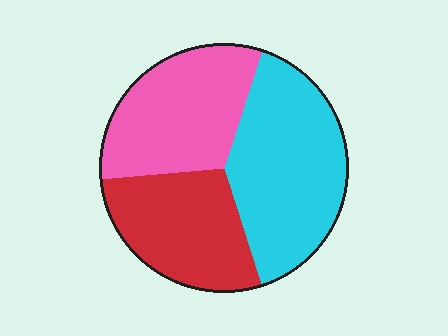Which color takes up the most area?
Cyan, at roughly 40%.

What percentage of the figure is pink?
Pink takes up about one third (1/3) of the figure.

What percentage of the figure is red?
Red takes up about one quarter (1/4) of the figure.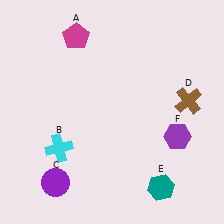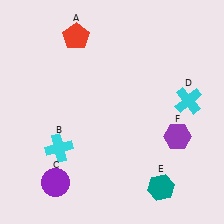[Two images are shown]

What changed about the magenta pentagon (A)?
In Image 1, A is magenta. In Image 2, it changed to red.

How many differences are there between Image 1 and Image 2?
There are 2 differences between the two images.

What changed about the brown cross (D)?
In Image 1, D is brown. In Image 2, it changed to cyan.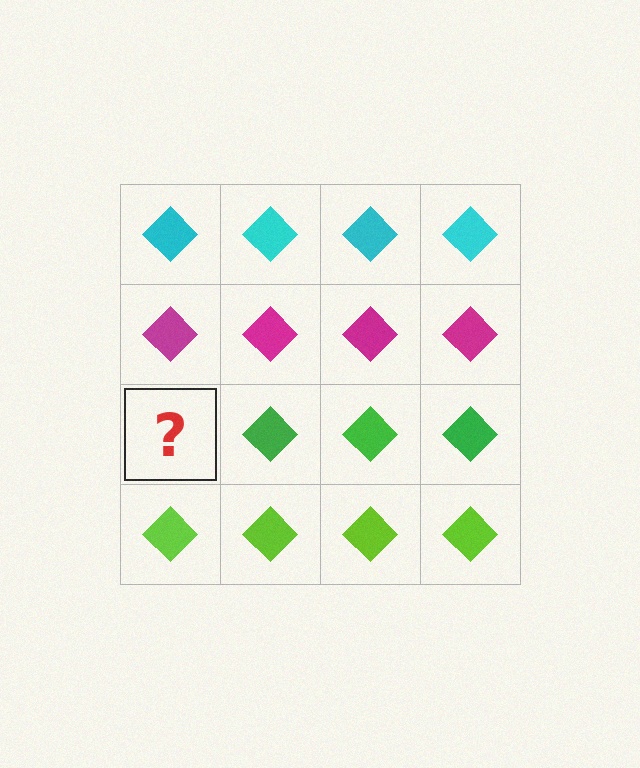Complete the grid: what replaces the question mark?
The question mark should be replaced with a green diamond.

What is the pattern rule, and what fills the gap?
The rule is that each row has a consistent color. The gap should be filled with a green diamond.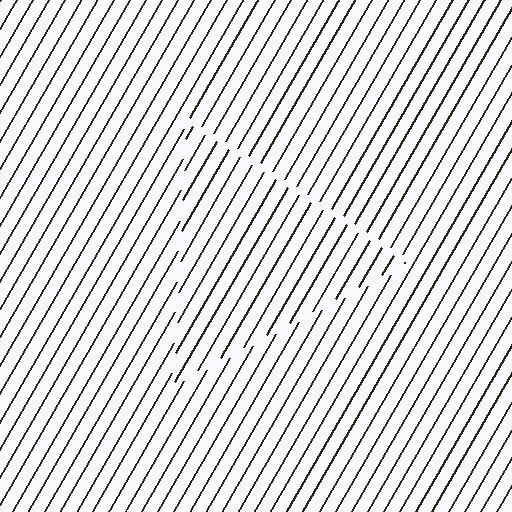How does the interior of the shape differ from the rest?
The interior of the shape contains the same grating, shifted by half a period — the contour is defined by the phase discontinuity where line-ends from the inner and outer gratings abut.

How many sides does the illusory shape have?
3 sides — the line-ends trace a triangle.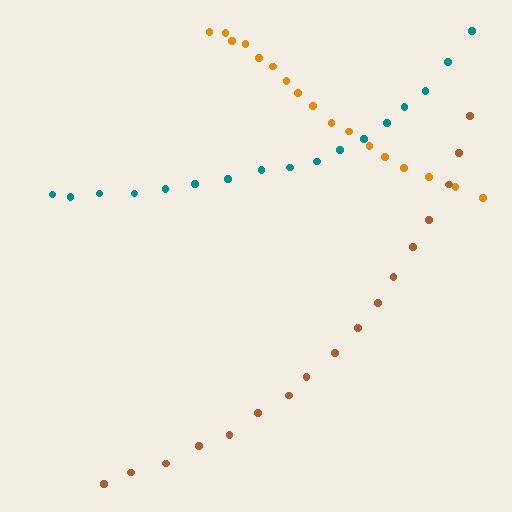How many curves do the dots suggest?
There are 3 distinct paths.